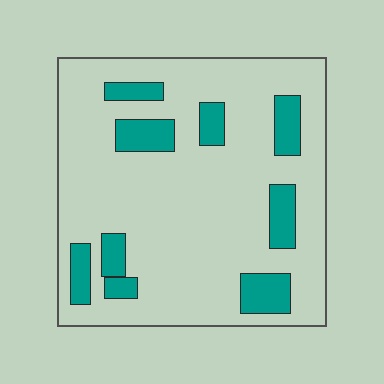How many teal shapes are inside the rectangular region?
9.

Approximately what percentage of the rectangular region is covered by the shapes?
Approximately 20%.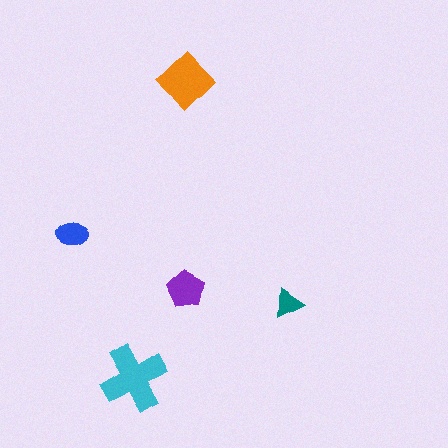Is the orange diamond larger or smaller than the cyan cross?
Smaller.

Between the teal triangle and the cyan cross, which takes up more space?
The cyan cross.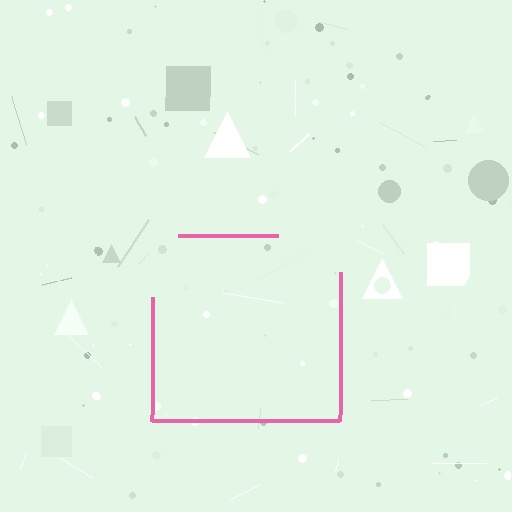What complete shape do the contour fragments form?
The contour fragments form a square.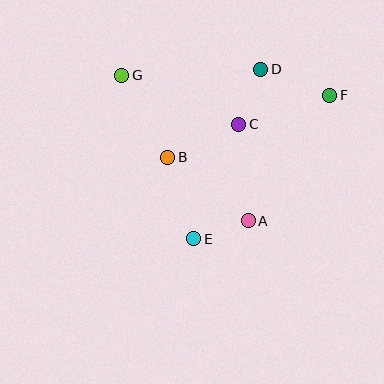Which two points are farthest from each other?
Points F and G are farthest from each other.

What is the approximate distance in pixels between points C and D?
The distance between C and D is approximately 59 pixels.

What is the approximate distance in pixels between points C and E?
The distance between C and E is approximately 123 pixels.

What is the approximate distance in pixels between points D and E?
The distance between D and E is approximately 182 pixels.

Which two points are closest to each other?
Points A and E are closest to each other.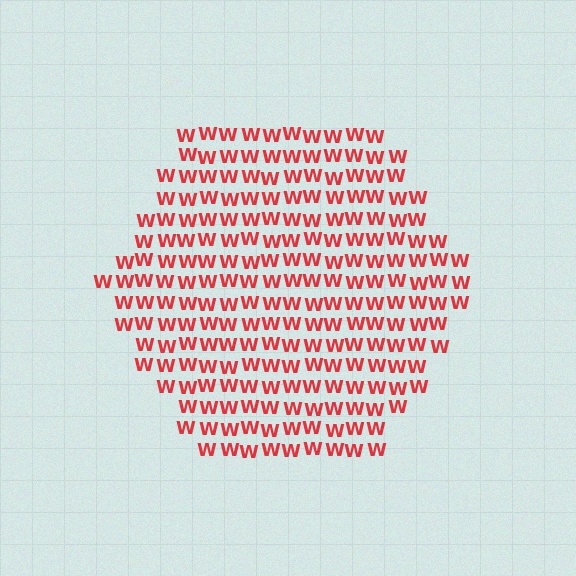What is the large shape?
The large shape is a hexagon.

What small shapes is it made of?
It is made of small letter W's.